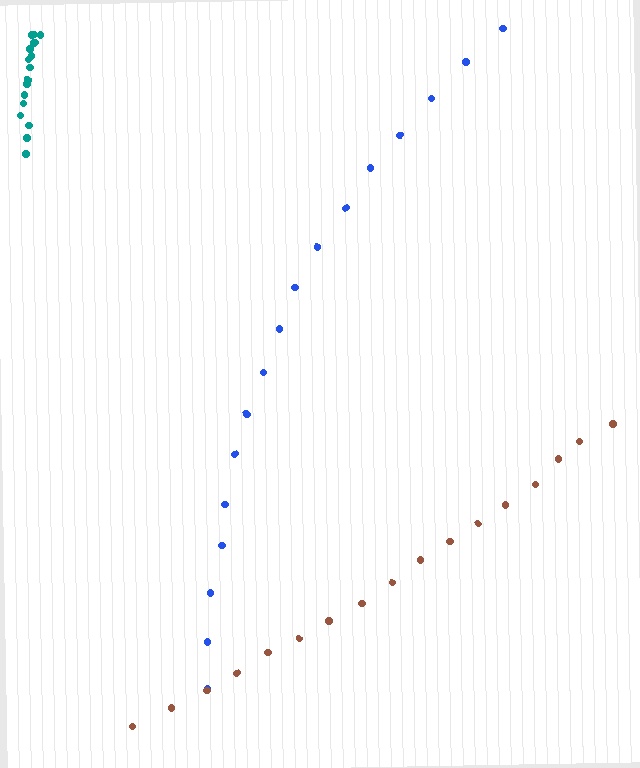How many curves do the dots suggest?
There are 3 distinct paths.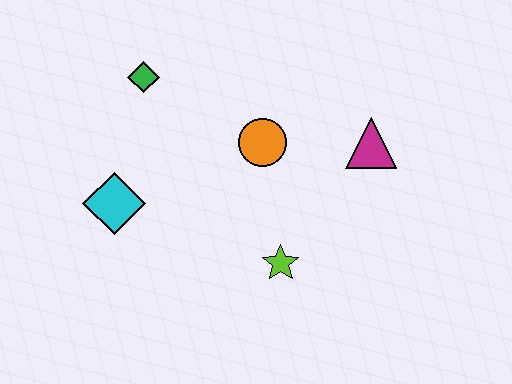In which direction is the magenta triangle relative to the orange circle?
The magenta triangle is to the right of the orange circle.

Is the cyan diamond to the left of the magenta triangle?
Yes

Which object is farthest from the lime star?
The green diamond is farthest from the lime star.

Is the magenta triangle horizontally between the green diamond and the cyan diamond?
No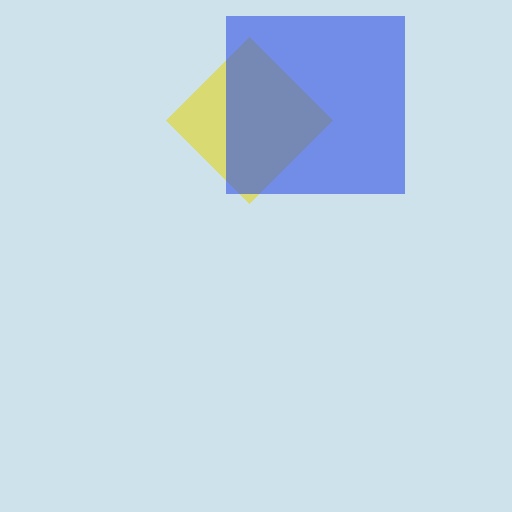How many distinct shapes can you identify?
There are 2 distinct shapes: a yellow diamond, a blue square.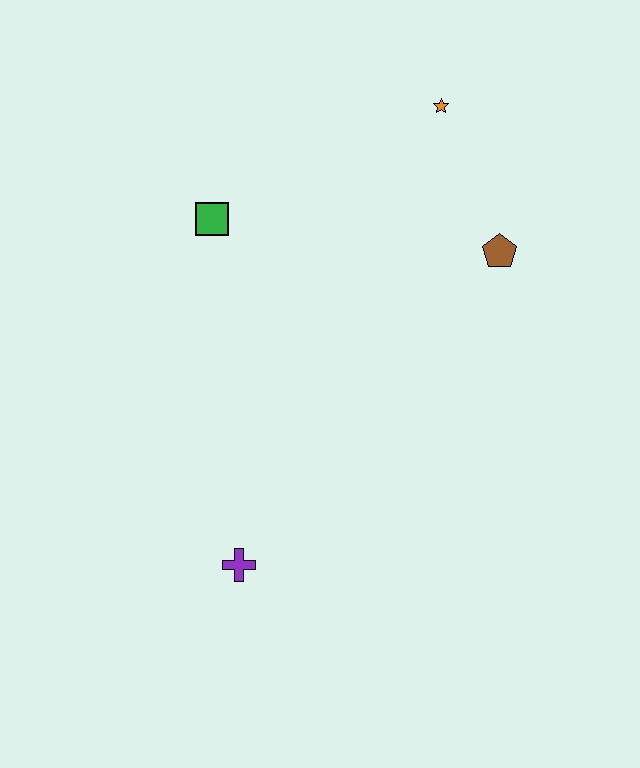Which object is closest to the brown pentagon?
The orange star is closest to the brown pentagon.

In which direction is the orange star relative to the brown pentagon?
The orange star is above the brown pentagon.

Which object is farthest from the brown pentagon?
The purple cross is farthest from the brown pentagon.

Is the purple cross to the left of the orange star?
Yes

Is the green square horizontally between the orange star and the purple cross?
No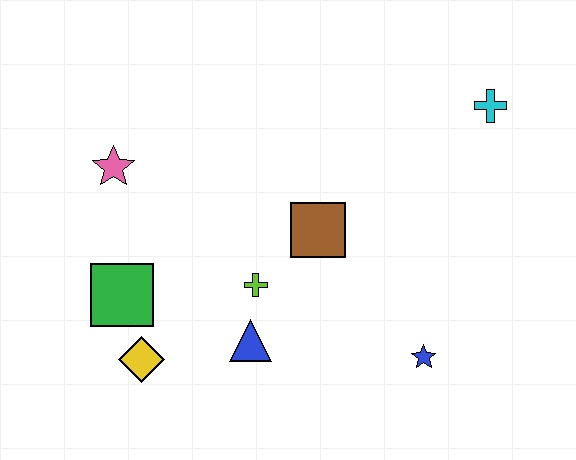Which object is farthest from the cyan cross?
The yellow diamond is farthest from the cyan cross.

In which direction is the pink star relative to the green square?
The pink star is above the green square.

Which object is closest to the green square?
The yellow diamond is closest to the green square.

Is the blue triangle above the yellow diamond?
Yes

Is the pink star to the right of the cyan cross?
No